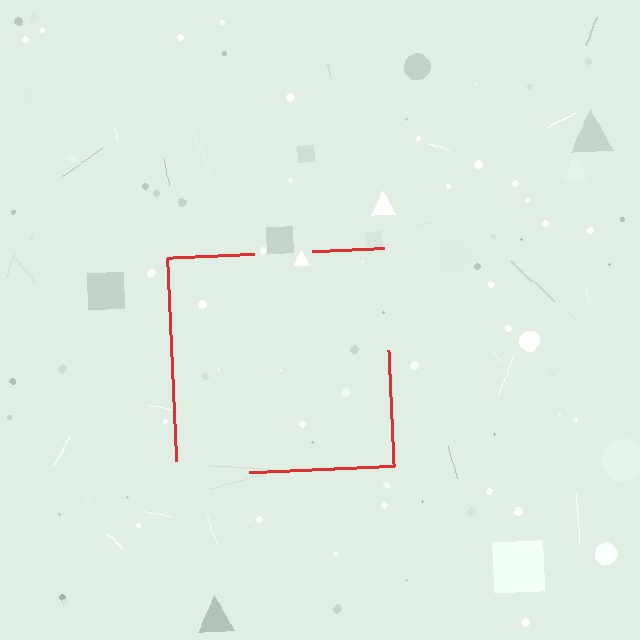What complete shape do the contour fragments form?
The contour fragments form a square.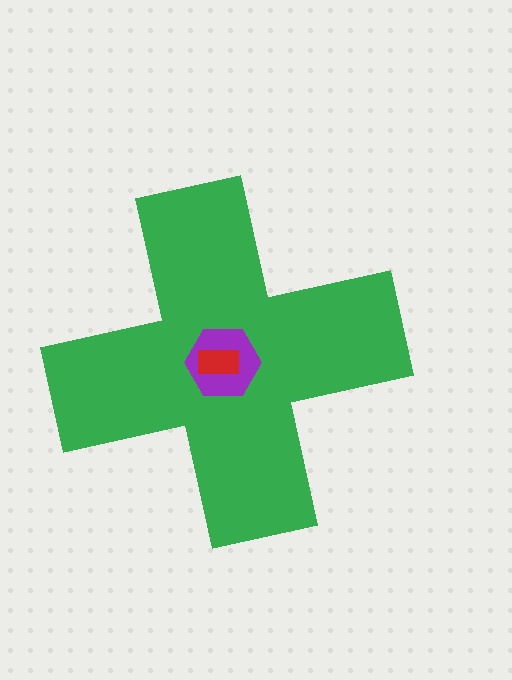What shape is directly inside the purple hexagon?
The red rectangle.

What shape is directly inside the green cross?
The purple hexagon.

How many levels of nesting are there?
3.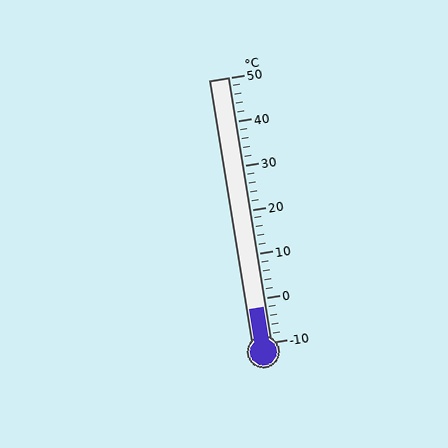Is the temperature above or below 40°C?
The temperature is below 40°C.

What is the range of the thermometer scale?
The thermometer scale ranges from -10°C to 50°C.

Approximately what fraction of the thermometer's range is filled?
The thermometer is filled to approximately 15% of its range.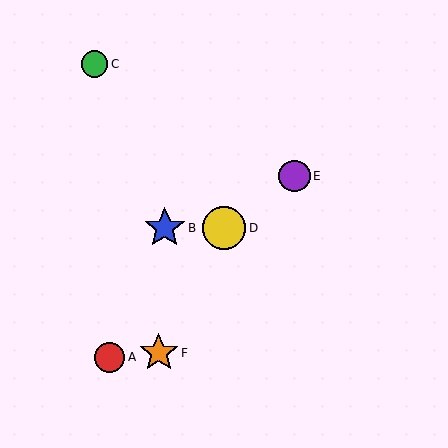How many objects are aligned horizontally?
2 objects (B, D) are aligned horizontally.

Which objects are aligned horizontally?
Objects B, D are aligned horizontally.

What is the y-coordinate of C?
Object C is at y≈64.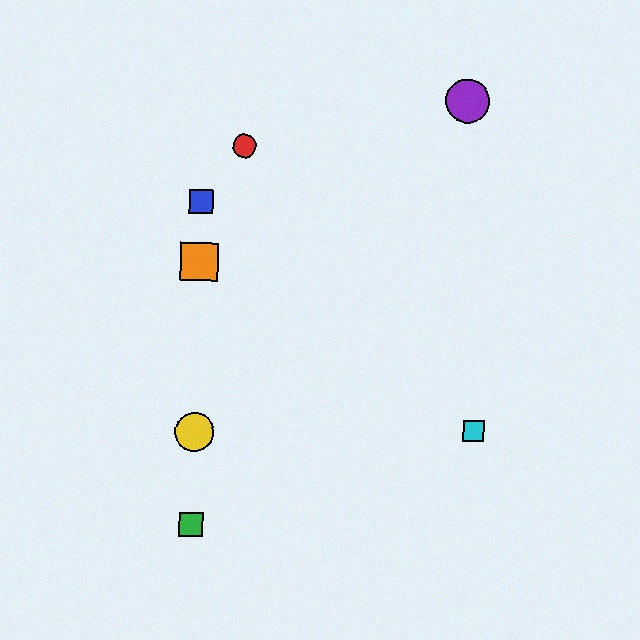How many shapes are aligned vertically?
4 shapes (the blue square, the green square, the yellow circle, the orange square) are aligned vertically.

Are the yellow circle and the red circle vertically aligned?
No, the yellow circle is at x≈194 and the red circle is at x≈244.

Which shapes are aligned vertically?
The blue square, the green square, the yellow circle, the orange square are aligned vertically.